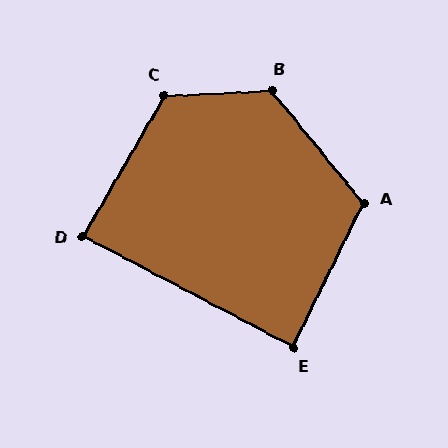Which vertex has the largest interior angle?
B, at approximately 127 degrees.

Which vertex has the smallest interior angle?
D, at approximately 88 degrees.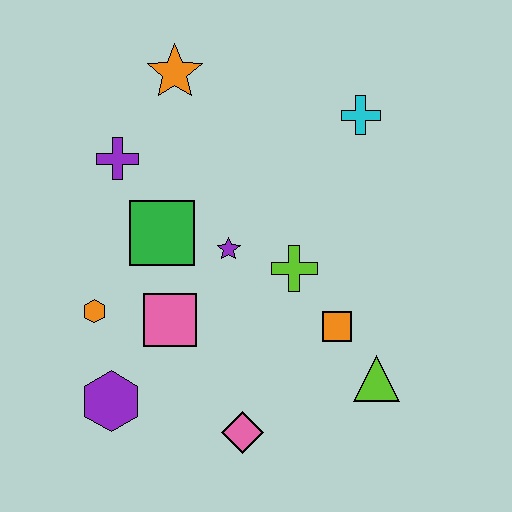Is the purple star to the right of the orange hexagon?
Yes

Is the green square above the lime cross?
Yes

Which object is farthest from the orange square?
The orange star is farthest from the orange square.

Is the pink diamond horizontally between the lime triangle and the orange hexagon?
Yes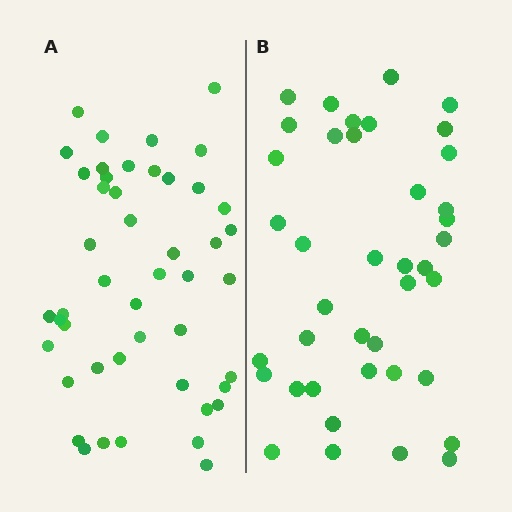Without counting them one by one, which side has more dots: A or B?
Region A (the left region) has more dots.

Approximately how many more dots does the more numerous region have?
Region A has roughly 8 or so more dots than region B.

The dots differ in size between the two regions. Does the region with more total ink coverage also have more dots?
No. Region B has more total ink coverage because its dots are larger, but region A actually contains more individual dots. Total area can be misleading — the number of items is what matters here.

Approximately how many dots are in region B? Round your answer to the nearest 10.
About 40 dots.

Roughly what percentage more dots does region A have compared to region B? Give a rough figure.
About 20% more.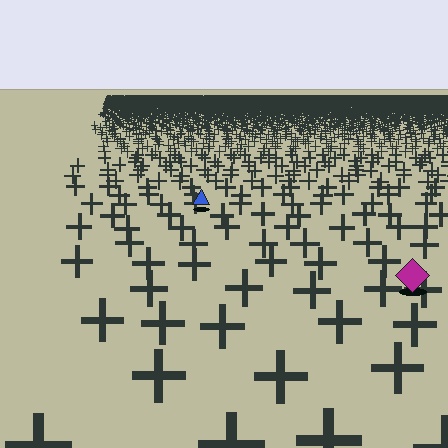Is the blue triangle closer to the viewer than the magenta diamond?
No. The magenta diamond is closer — you can tell from the texture gradient: the ground texture is coarser near it.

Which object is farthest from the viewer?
The blue triangle is farthest from the viewer. It appears smaller and the ground texture around it is denser.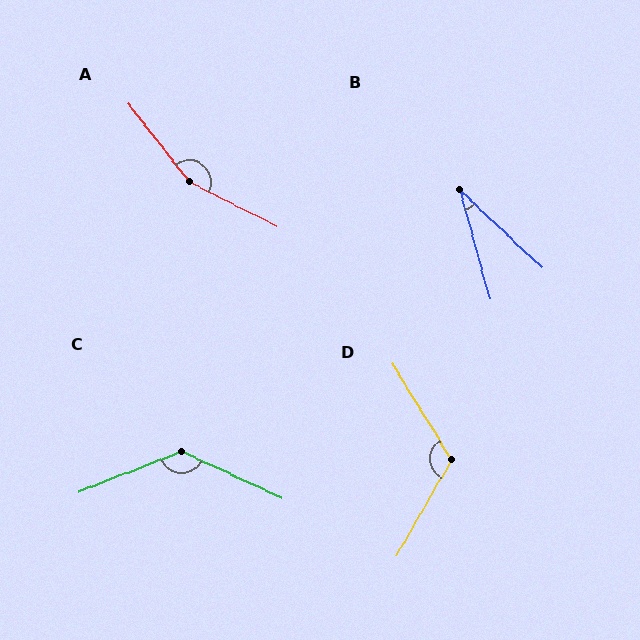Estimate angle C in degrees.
Approximately 133 degrees.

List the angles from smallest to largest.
B (31°), D (119°), C (133°), A (155°).